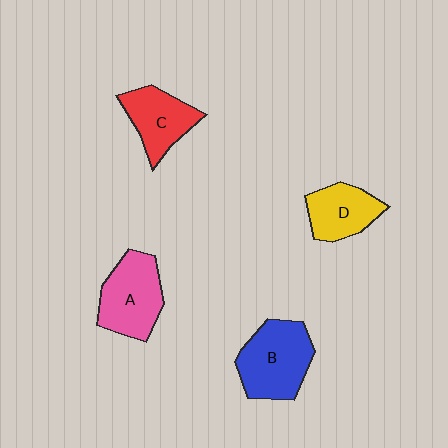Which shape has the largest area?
Shape B (blue).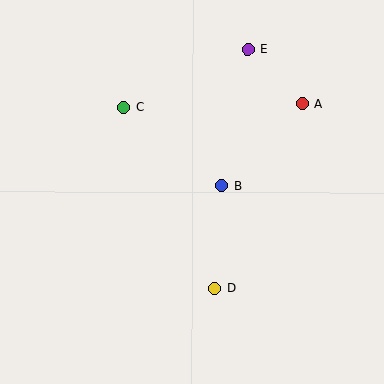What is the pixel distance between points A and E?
The distance between A and E is 78 pixels.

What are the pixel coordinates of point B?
Point B is at (222, 186).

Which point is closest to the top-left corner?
Point C is closest to the top-left corner.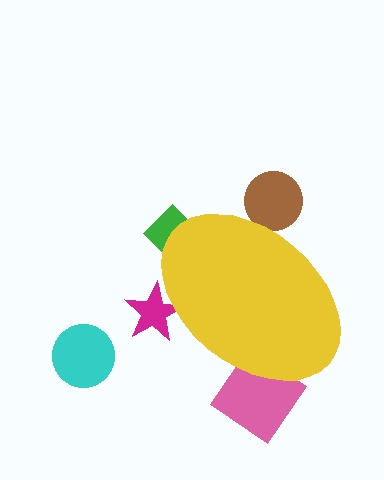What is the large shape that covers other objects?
A yellow ellipse.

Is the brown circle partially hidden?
Yes, the brown circle is partially hidden behind the yellow ellipse.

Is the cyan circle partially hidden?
No, the cyan circle is fully visible.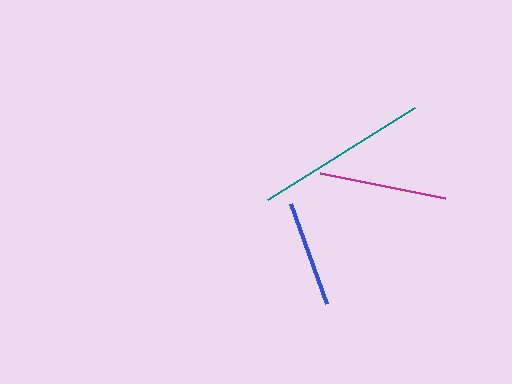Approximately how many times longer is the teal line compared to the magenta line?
The teal line is approximately 1.4 times the length of the magenta line.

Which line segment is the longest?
The teal line is the longest at approximately 173 pixels.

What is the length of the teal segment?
The teal segment is approximately 173 pixels long.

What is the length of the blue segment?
The blue segment is approximately 106 pixels long.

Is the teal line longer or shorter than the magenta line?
The teal line is longer than the magenta line.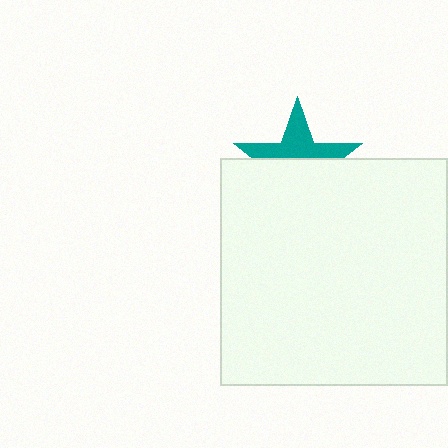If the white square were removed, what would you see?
You would see the complete teal star.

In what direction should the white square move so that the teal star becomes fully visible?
The white square should move down. That is the shortest direction to clear the overlap and leave the teal star fully visible.